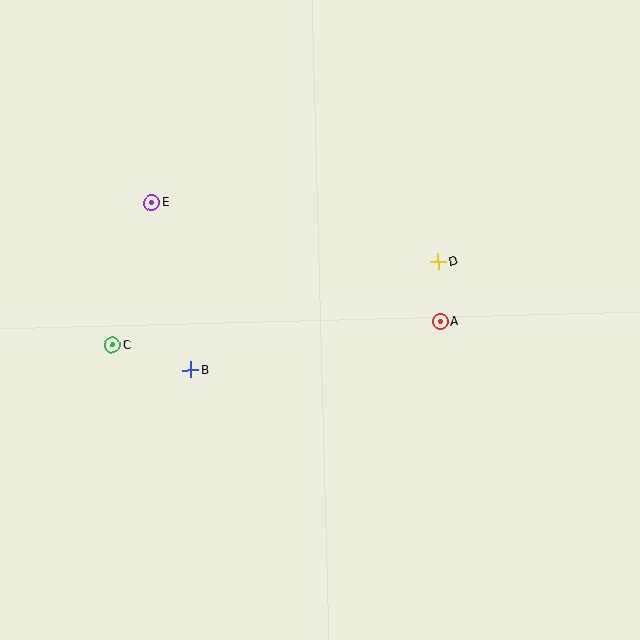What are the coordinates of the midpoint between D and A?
The midpoint between D and A is at (439, 292).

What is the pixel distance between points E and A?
The distance between E and A is 312 pixels.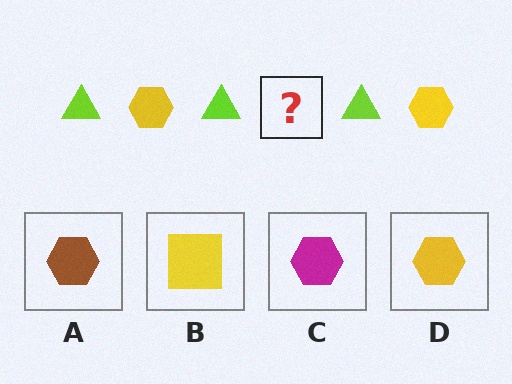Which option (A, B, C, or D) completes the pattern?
D.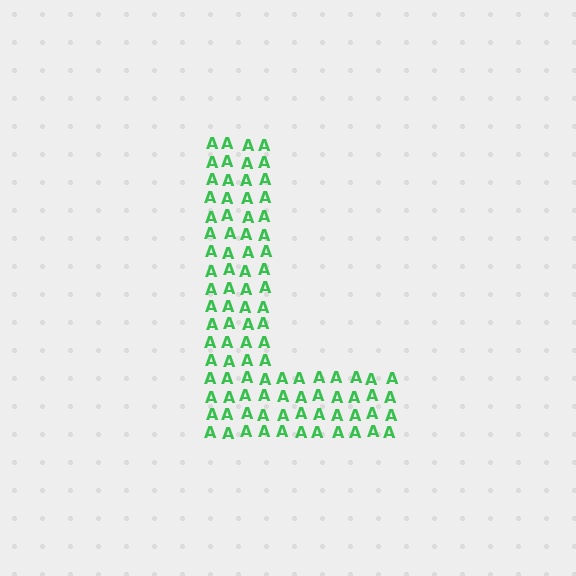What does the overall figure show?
The overall figure shows the letter L.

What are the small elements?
The small elements are letter A's.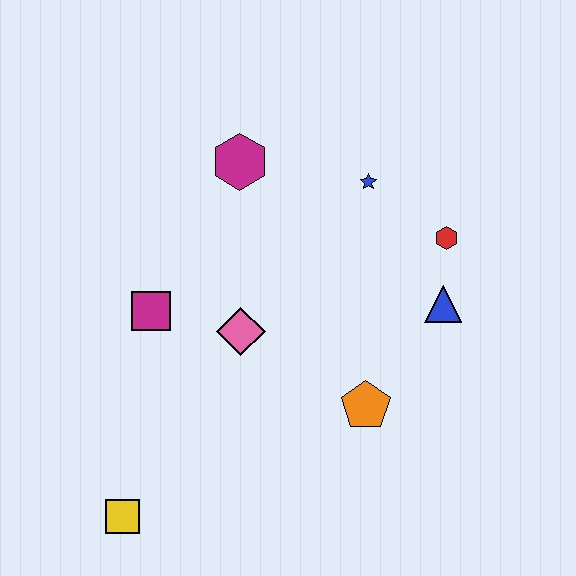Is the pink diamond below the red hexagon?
Yes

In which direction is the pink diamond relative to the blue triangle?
The pink diamond is to the left of the blue triangle.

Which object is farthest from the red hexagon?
The yellow square is farthest from the red hexagon.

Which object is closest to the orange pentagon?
The blue triangle is closest to the orange pentagon.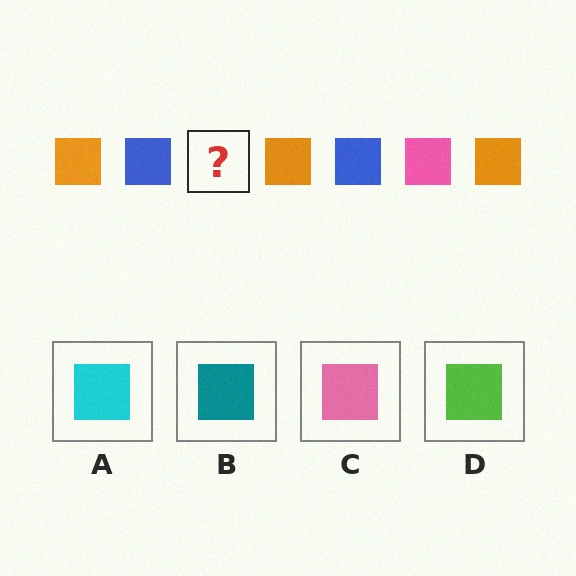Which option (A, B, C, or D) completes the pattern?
C.